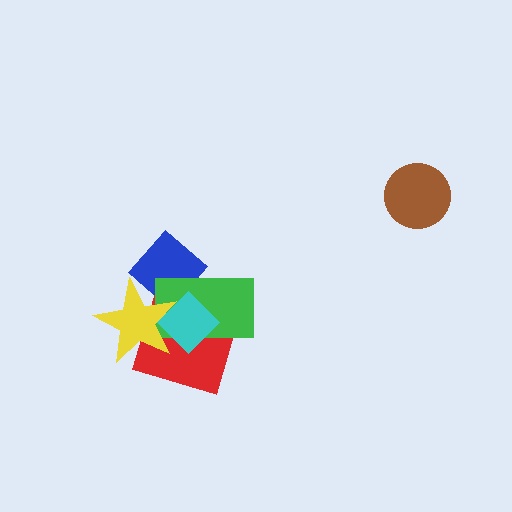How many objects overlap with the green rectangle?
4 objects overlap with the green rectangle.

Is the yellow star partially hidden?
Yes, it is partially covered by another shape.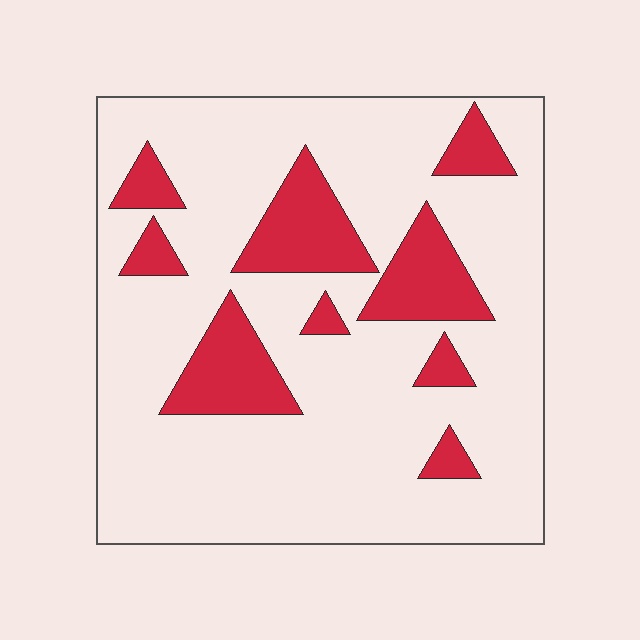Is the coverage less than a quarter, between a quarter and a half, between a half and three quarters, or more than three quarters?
Less than a quarter.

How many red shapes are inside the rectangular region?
9.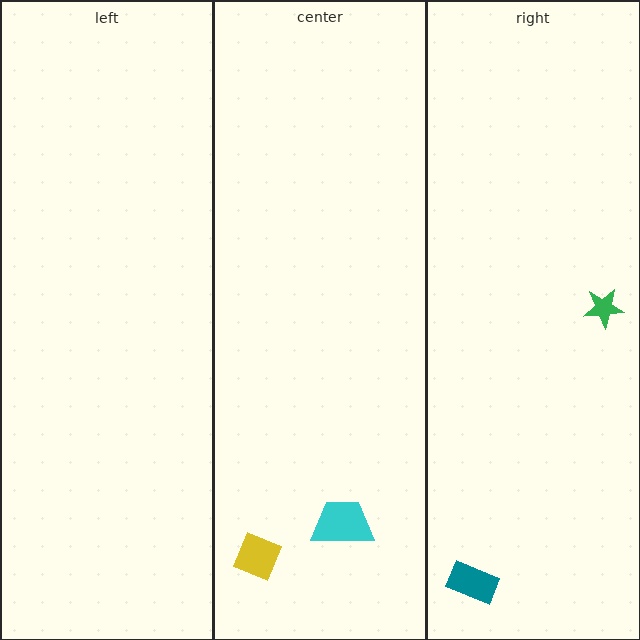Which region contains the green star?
The right region.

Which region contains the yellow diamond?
The center region.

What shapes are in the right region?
The green star, the teal rectangle.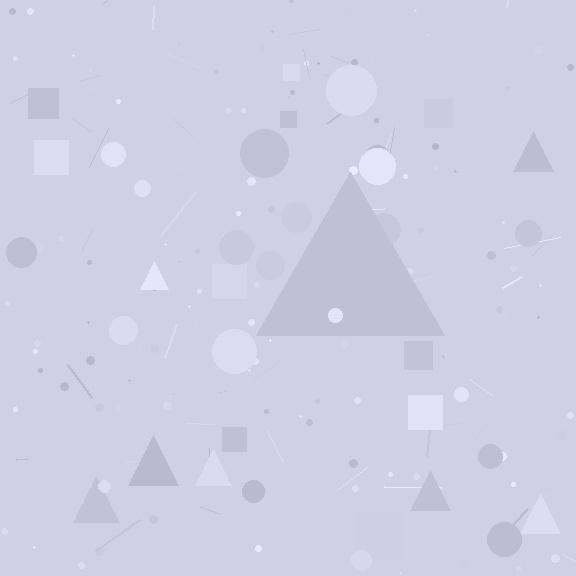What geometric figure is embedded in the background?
A triangle is embedded in the background.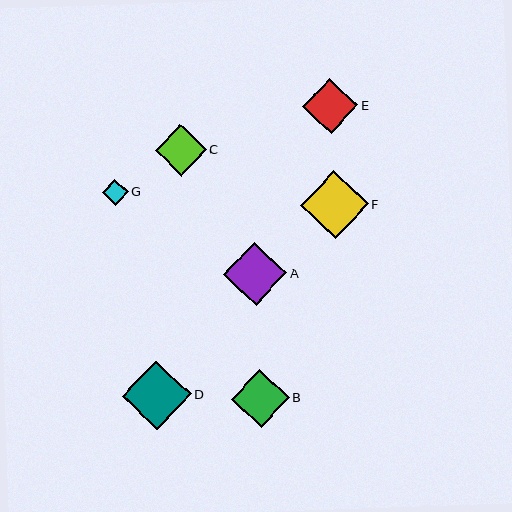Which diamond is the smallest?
Diamond G is the smallest with a size of approximately 26 pixels.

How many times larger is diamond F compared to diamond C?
Diamond F is approximately 1.3 times the size of diamond C.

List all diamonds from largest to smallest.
From largest to smallest: D, F, A, B, E, C, G.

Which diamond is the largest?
Diamond D is the largest with a size of approximately 69 pixels.